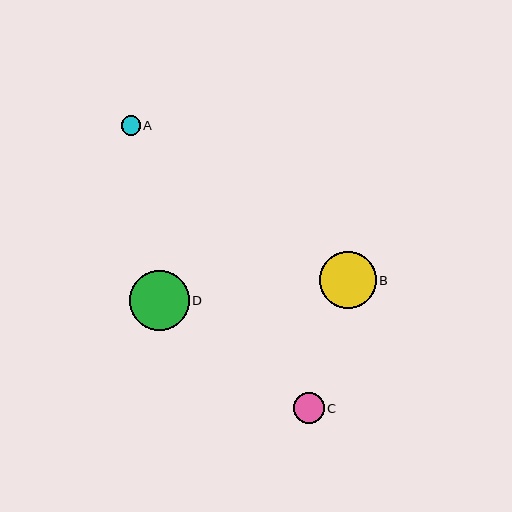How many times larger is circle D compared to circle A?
Circle D is approximately 3.1 times the size of circle A.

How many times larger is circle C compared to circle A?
Circle C is approximately 1.6 times the size of circle A.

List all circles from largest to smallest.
From largest to smallest: D, B, C, A.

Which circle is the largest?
Circle D is the largest with a size of approximately 60 pixels.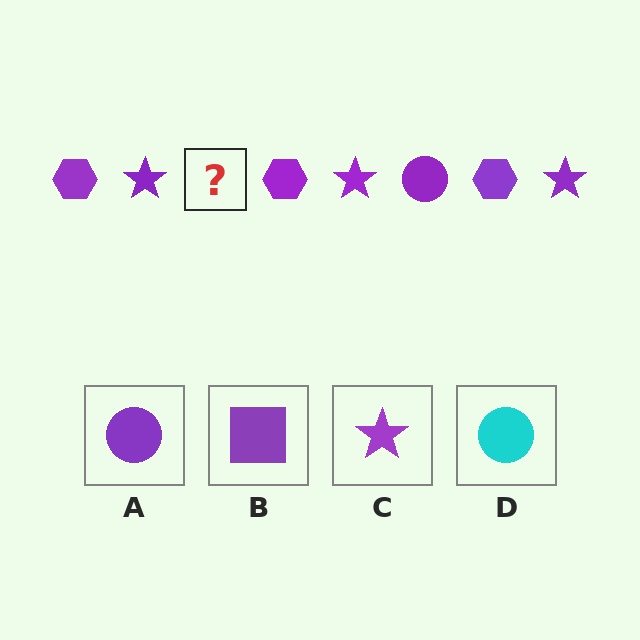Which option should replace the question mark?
Option A.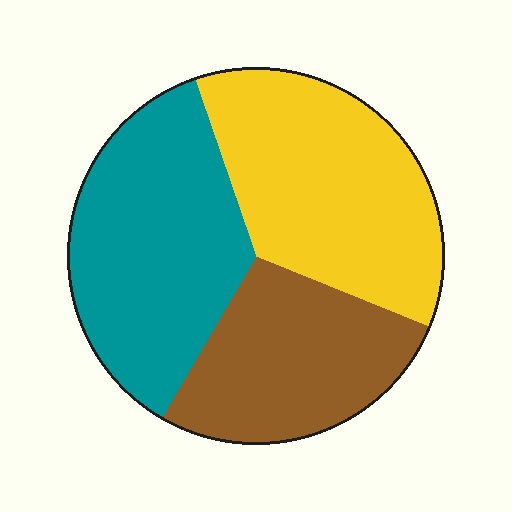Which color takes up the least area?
Brown, at roughly 25%.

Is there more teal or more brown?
Teal.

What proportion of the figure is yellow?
Yellow takes up about three eighths (3/8) of the figure.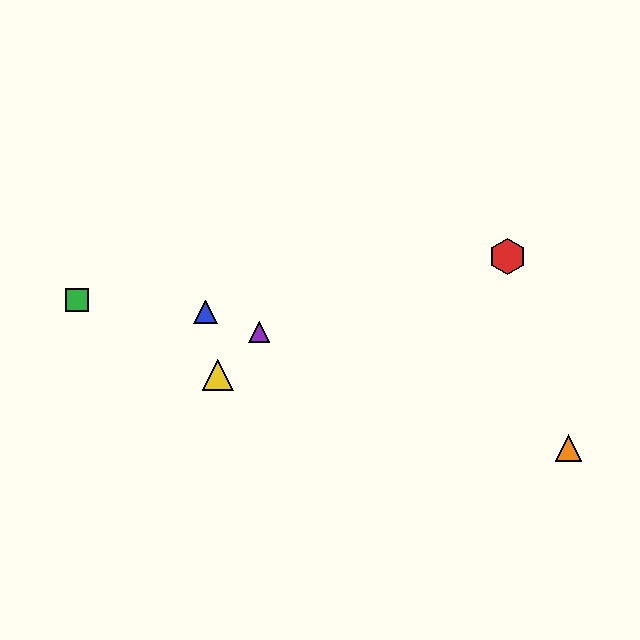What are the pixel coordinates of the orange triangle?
The orange triangle is at (569, 448).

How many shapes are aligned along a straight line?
3 shapes (the blue triangle, the purple triangle, the orange triangle) are aligned along a straight line.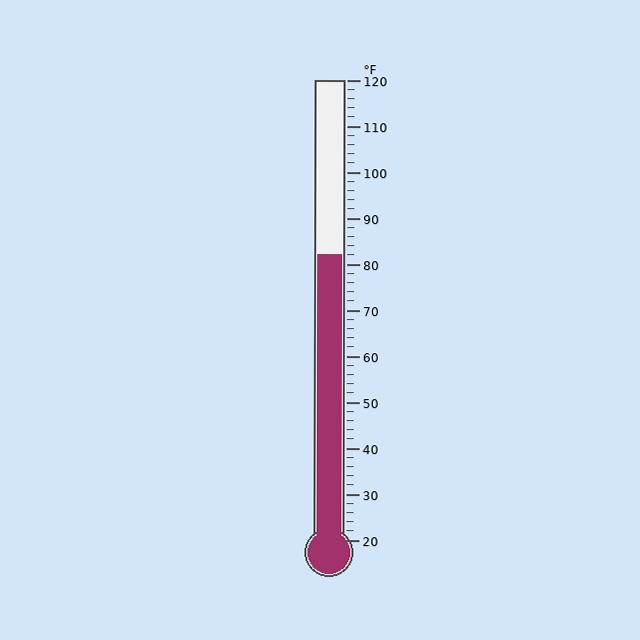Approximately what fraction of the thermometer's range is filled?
The thermometer is filled to approximately 60% of its range.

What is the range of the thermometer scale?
The thermometer scale ranges from 20°F to 120°F.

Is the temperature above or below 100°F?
The temperature is below 100°F.